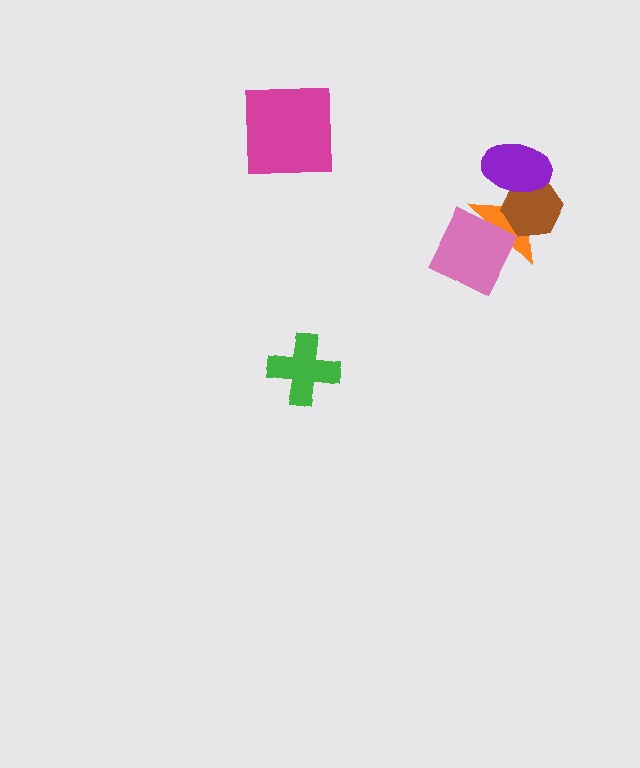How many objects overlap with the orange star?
3 objects overlap with the orange star.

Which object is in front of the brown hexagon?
The purple ellipse is in front of the brown hexagon.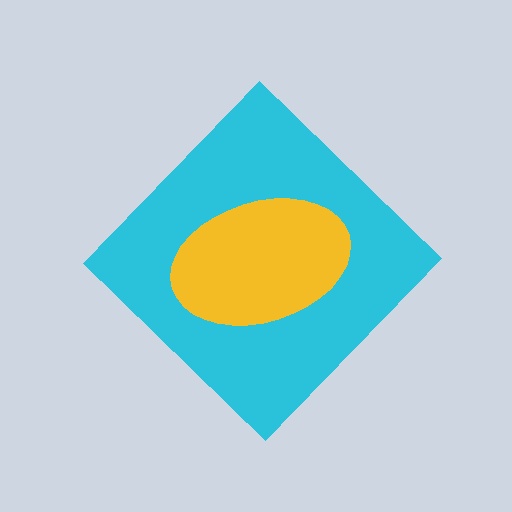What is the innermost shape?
The yellow ellipse.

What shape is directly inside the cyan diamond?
The yellow ellipse.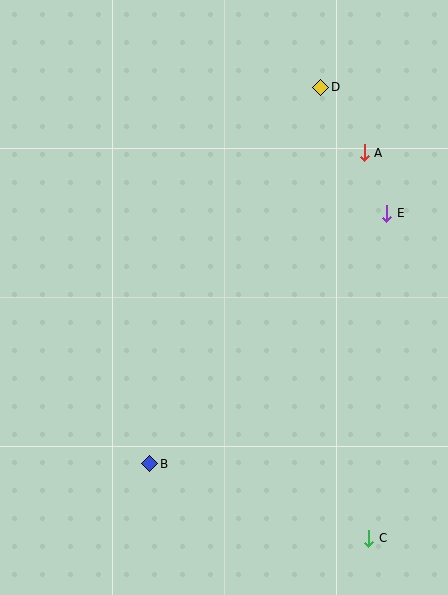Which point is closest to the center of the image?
Point B at (150, 464) is closest to the center.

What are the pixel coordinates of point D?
Point D is at (321, 87).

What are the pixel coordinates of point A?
Point A is at (364, 153).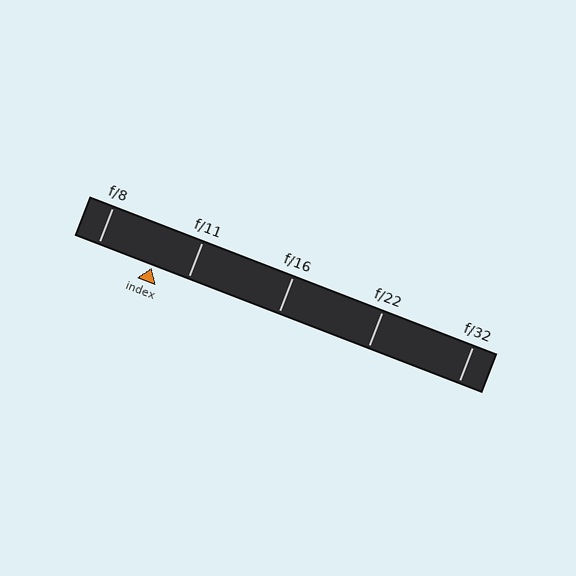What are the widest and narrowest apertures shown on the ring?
The widest aperture shown is f/8 and the narrowest is f/32.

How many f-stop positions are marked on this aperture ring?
There are 5 f-stop positions marked.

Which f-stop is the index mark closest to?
The index mark is closest to f/11.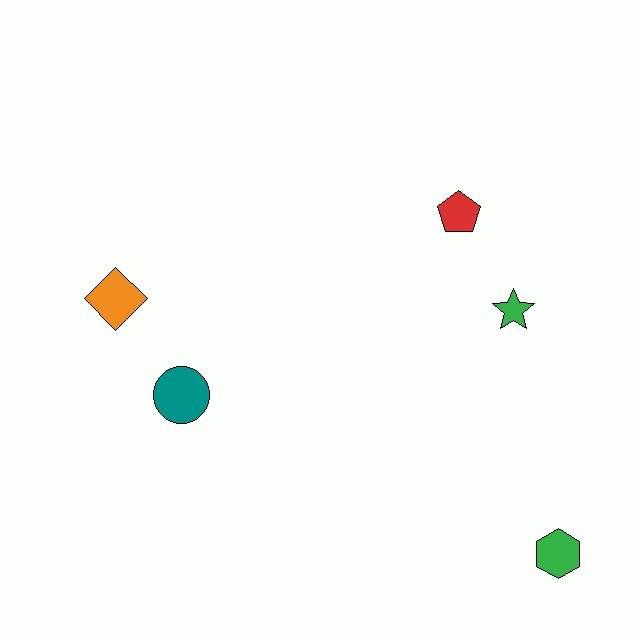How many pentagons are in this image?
There is 1 pentagon.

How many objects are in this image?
There are 5 objects.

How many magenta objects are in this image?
There are no magenta objects.